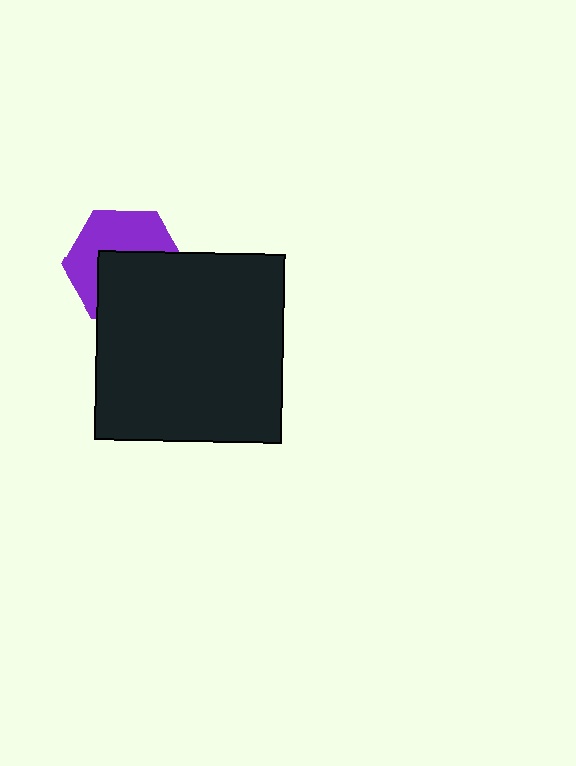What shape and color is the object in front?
The object in front is a black rectangle.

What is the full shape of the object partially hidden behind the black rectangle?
The partially hidden object is a purple hexagon.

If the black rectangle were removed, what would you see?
You would see the complete purple hexagon.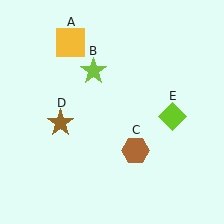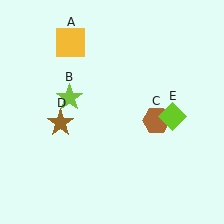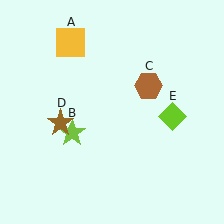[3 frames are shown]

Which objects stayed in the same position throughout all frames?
Yellow square (object A) and brown star (object D) and lime diamond (object E) remained stationary.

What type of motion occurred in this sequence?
The lime star (object B), brown hexagon (object C) rotated counterclockwise around the center of the scene.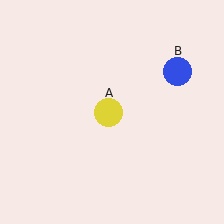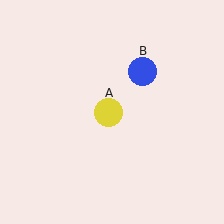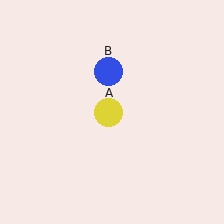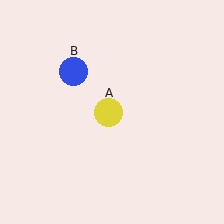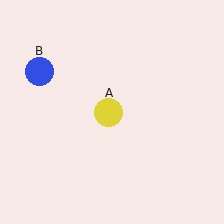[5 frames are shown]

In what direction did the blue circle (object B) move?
The blue circle (object B) moved left.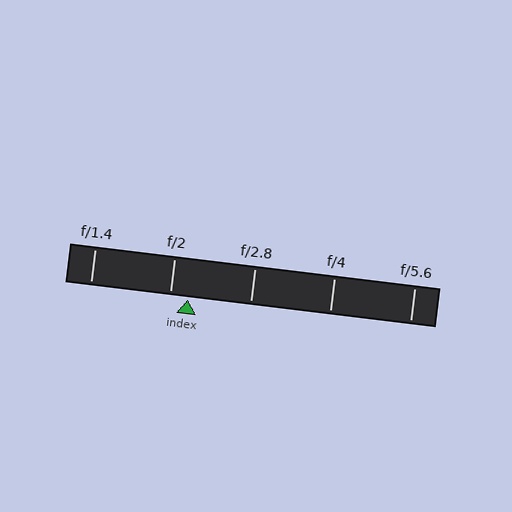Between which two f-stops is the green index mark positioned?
The index mark is between f/2 and f/2.8.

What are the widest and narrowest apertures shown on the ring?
The widest aperture shown is f/1.4 and the narrowest is f/5.6.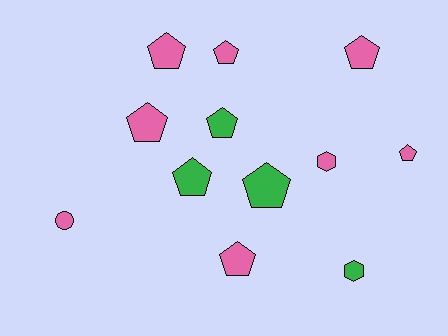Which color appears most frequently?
Pink, with 8 objects.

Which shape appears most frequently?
Pentagon, with 9 objects.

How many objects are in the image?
There are 12 objects.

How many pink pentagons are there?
There are 6 pink pentagons.